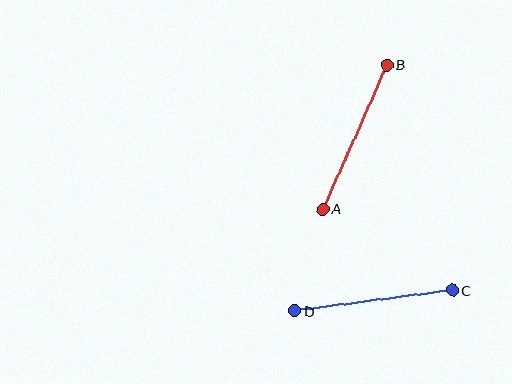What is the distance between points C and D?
The distance is approximately 160 pixels.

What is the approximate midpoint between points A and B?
The midpoint is at approximately (355, 137) pixels.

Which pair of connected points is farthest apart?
Points C and D are farthest apart.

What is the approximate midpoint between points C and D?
The midpoint is at approximately (374, 301) pixels.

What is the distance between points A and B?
The distance is approximately 158 pixels.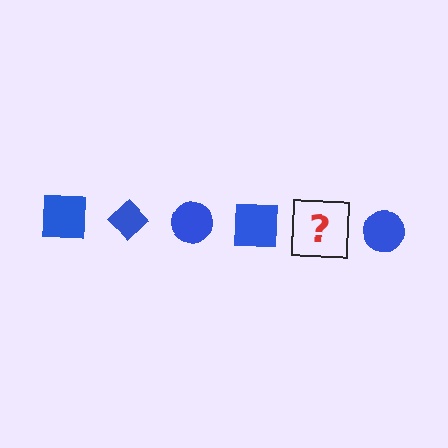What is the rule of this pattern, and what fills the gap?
The rule is that the pattern cycles through square, diamond, circle shapes in blue. The gap should be filled with a blue diamond.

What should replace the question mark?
The question mark should be replaced with a blue diamond.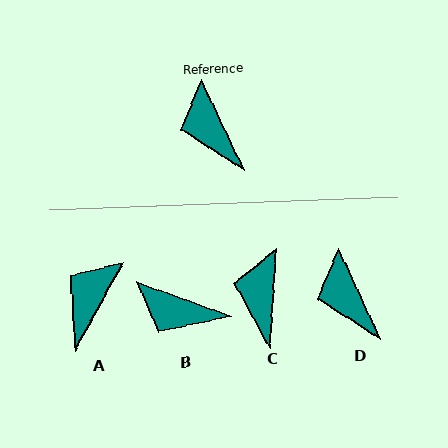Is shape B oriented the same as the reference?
No, it is off by about 45 degrees.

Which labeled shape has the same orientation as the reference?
D.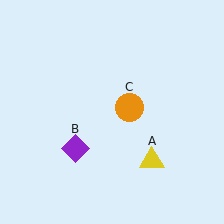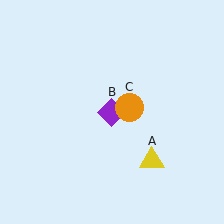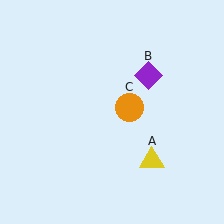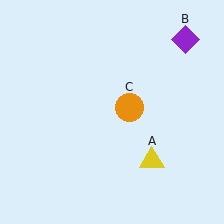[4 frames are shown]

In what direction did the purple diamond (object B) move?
The purple diamond (object B) moved up and to the right.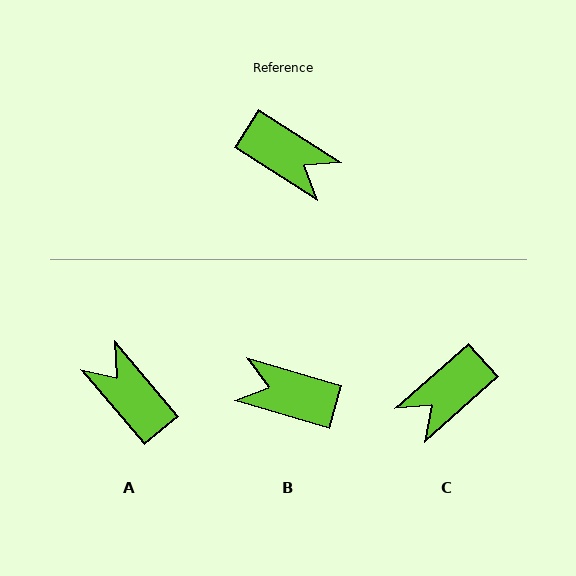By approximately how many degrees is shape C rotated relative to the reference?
Approximately 106 degrees clockwise.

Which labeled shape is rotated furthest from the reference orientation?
B, about 164 degrees away.